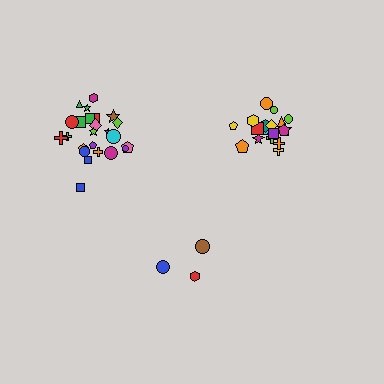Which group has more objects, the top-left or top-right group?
The top-left group.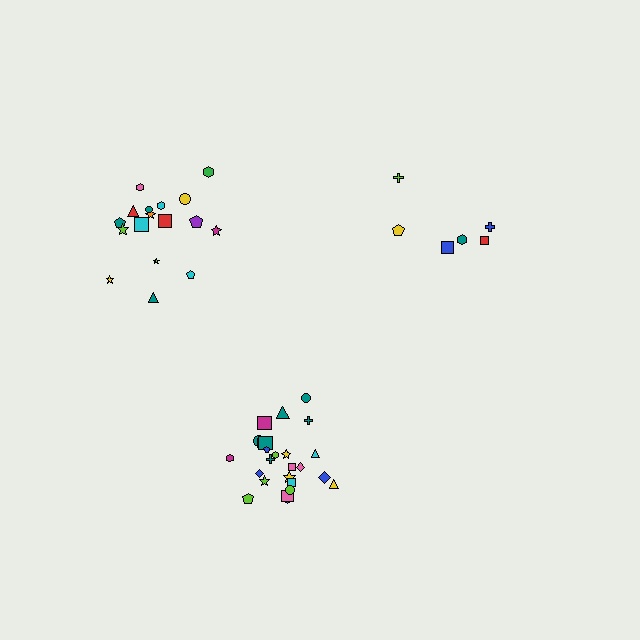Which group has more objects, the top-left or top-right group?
The top-left group.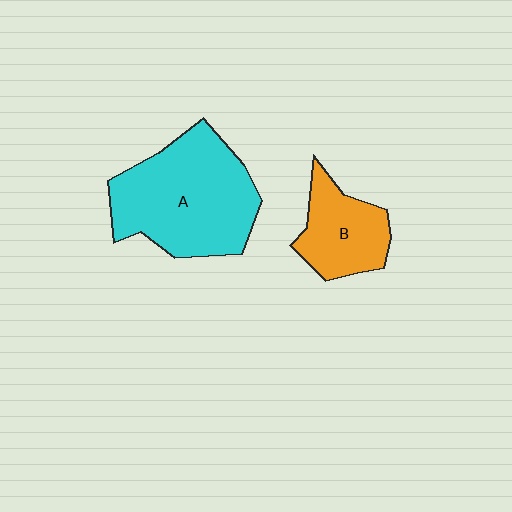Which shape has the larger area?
Shape A (cyan).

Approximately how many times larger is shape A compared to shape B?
Approximately 2.0 times.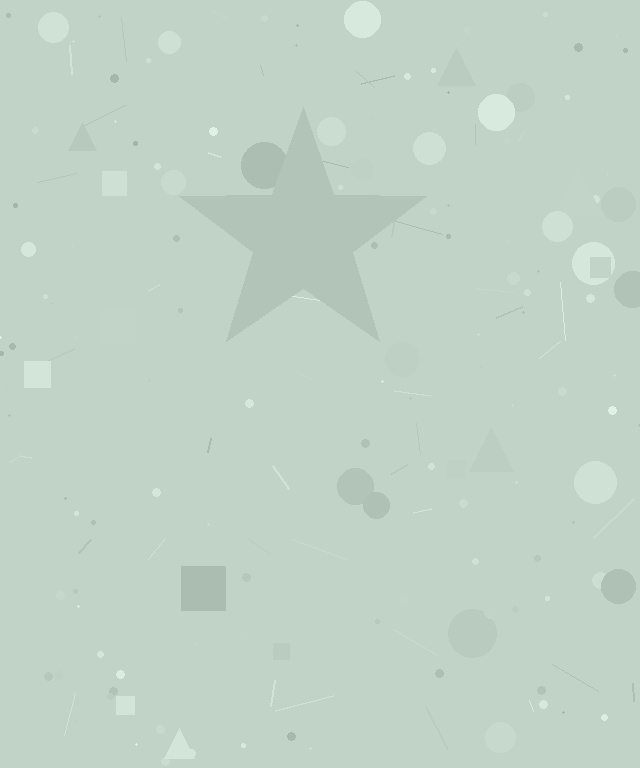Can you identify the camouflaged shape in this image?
The camouflaged shape is a star.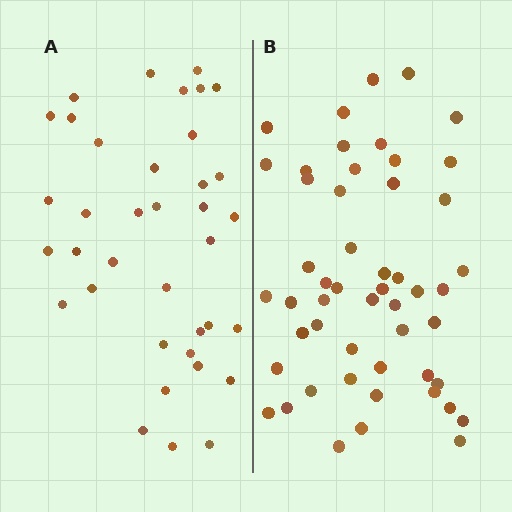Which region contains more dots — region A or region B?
Region B (the right region) has more dots.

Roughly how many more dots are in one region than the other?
Region B has approximately 15 more dots than region A.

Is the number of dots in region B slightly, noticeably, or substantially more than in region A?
Region B has noticeably more, but not dramatically so. The ratio is roughly 1.4 to 1.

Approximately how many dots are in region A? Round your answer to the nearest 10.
About 40 dots. (The exact count is 37, which rounds to 40.)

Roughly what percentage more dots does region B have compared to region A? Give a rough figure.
About 40% more.